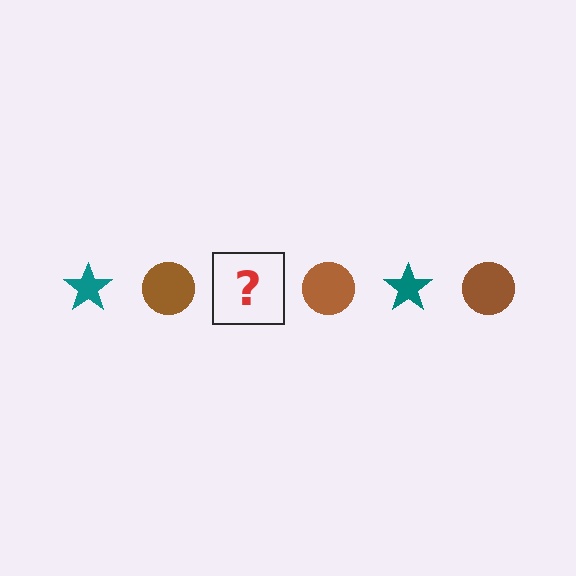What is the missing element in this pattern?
The missing element is a teal star.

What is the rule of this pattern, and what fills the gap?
The rule is that the pattern alternates between teal star and brown circle. The gap should be filled with a teal star.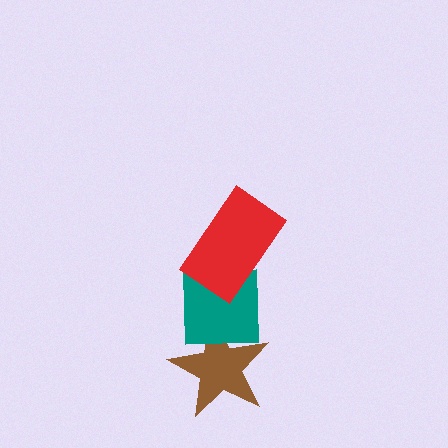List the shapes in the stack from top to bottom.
From top to bottom: the red rectangle, the teal square, the brown star.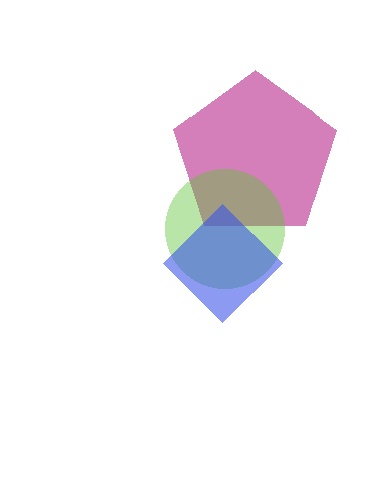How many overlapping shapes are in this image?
There are 3 overlapping shapes in the image.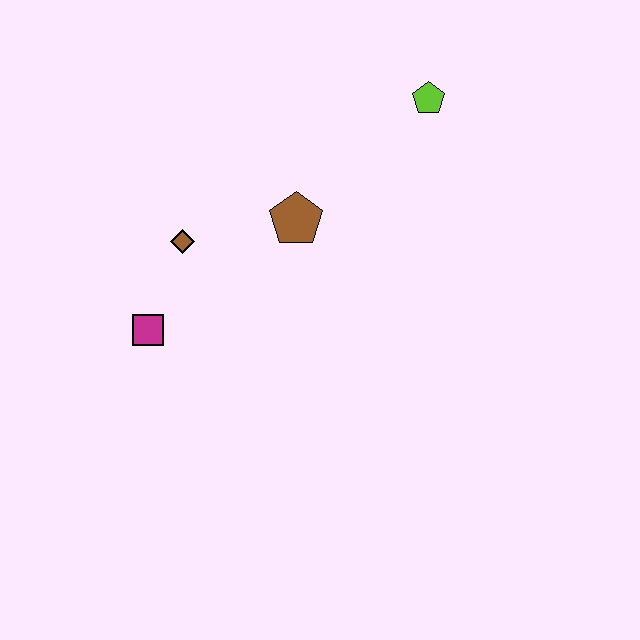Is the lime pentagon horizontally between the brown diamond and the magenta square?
No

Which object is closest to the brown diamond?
The magenta square is closest to the brown diamond.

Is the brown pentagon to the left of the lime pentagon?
Yes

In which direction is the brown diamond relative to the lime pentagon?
The brown diamond is to the left of the lime pentagon.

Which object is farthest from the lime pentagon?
The magenta square is farthest from the lime pentagon.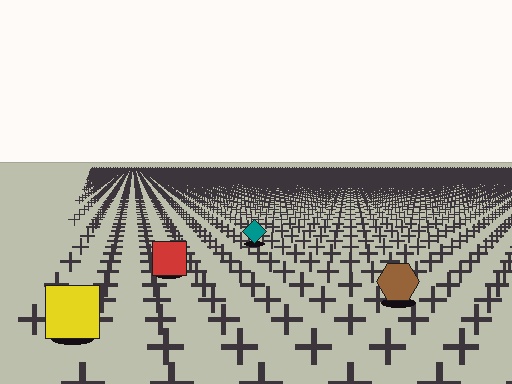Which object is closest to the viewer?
The yellow square is closest. The texture marks near it are larger and more spread out.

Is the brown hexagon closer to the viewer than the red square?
Yes. The brown hexagon is closer — you can tell from the texture gradient: the ground texture is coarser near it.